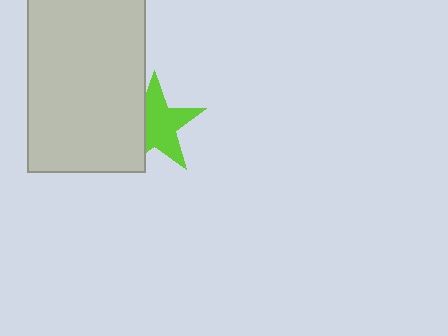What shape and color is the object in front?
The object in front is a light gray rectangle.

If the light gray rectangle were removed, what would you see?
You would see the complete lime star.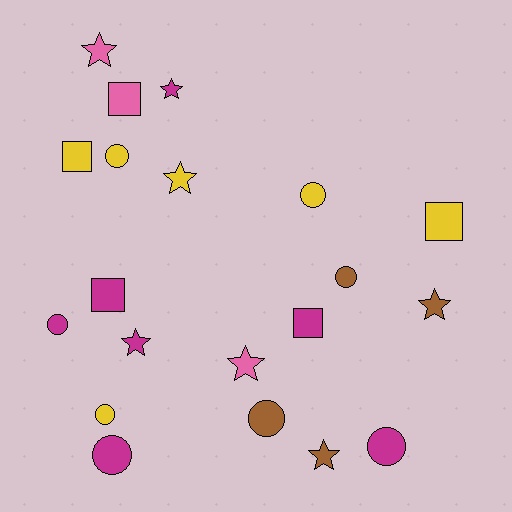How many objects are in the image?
There are 20 objects.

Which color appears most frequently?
Magenta, with 7 objects.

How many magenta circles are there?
There are 3 magenta circles.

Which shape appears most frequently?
Circle, with 8 objects.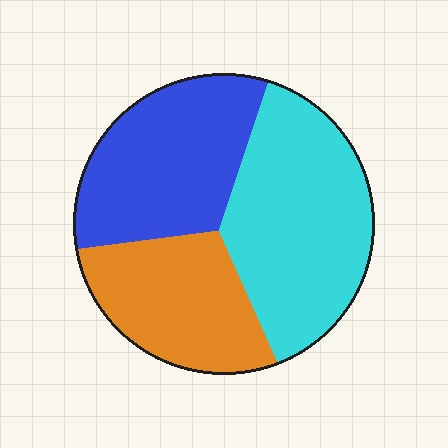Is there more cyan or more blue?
Cyan.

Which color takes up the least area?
Orange, at roughly 25%.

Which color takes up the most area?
Cyan, at roughly 40%.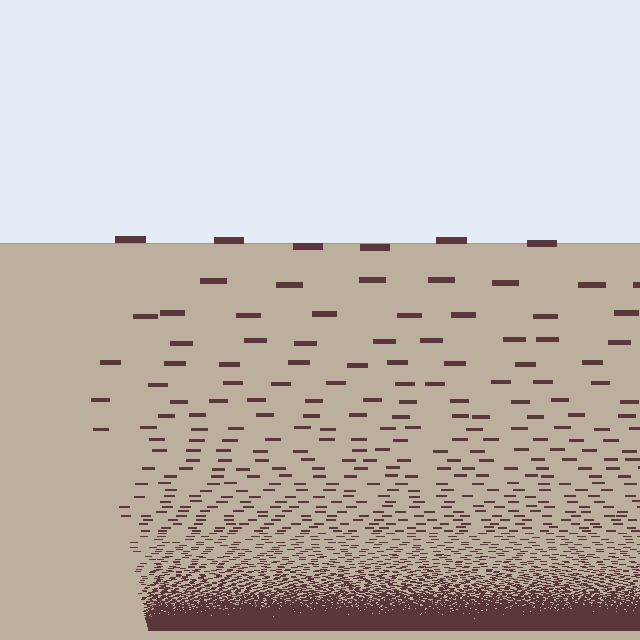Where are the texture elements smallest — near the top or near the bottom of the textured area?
Near the bottom.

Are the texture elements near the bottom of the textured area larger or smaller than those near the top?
Smaller. The gradient is inverted — elements near the bottom are smaller and denser.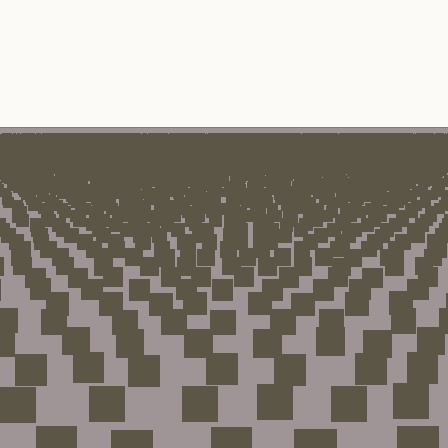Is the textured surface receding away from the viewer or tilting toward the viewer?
The surface is receding away from the viewer. Texture elements get smaller and denser toward the top.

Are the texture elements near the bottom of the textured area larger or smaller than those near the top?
Larger. Near the bottom, elements are closer to the viewer and appear at a bigger on-screen size.